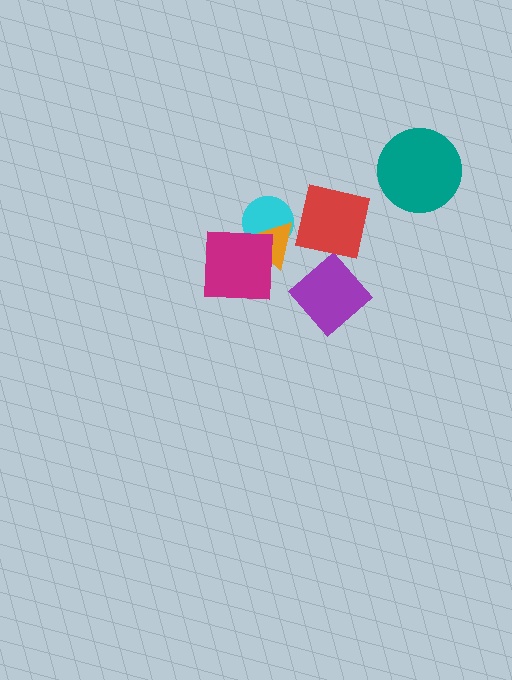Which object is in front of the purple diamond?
The red square is in front of the purple diamond.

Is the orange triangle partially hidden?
Yes, it is partially covered by another shape.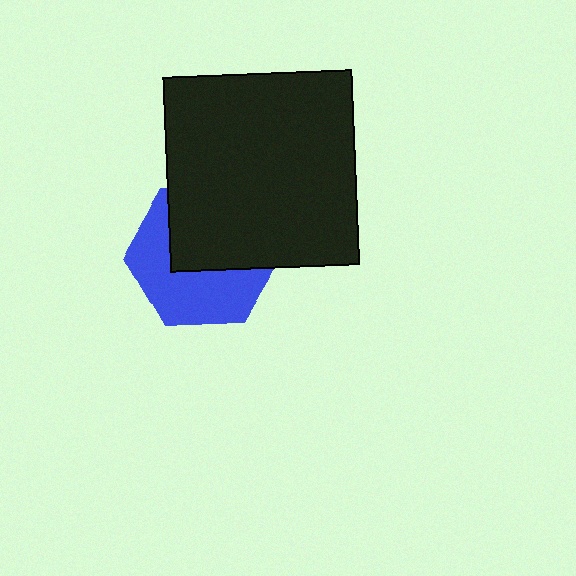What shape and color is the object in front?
The object in front is a black rectangle.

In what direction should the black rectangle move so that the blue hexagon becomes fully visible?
The black rectangle should move up. That is the shortest direction to clear the overlap and leave the blue hexagon fully visible.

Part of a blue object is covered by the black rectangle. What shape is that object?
It is a hexagon.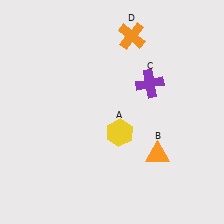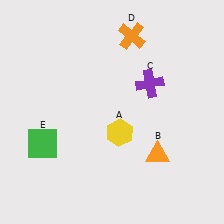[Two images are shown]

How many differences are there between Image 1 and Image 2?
There is 1 difference between the two images.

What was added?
A green square (E) was added in Image 2.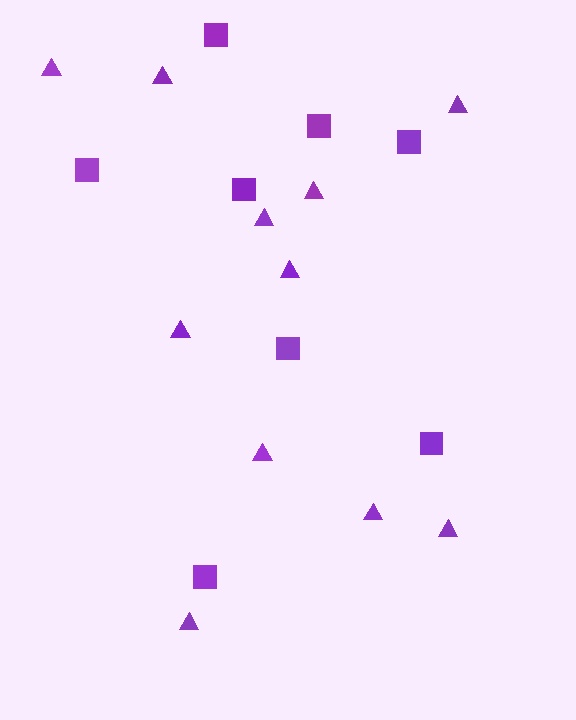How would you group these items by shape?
There are 2 groups: one group of squares (8) and one group of triangles (11).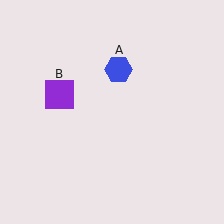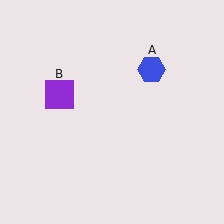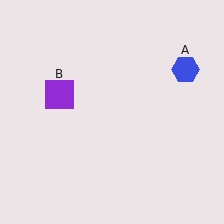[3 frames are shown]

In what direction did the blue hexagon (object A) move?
The blue hexagon (object A) moved right.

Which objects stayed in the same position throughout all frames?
Purple square (object B) remained stationary.